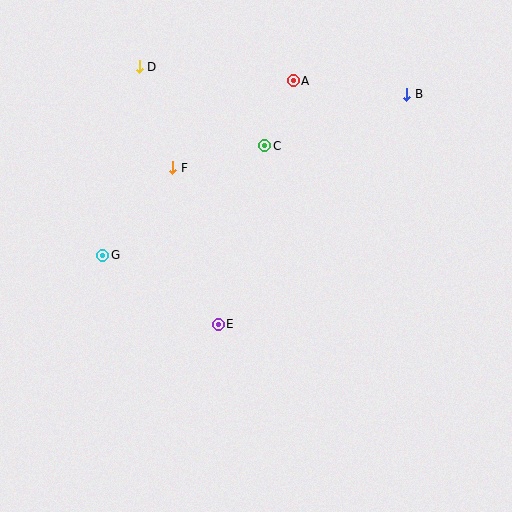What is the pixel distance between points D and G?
The distance between D and G is 192 pixels.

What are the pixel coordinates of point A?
Point A is at (293, 81).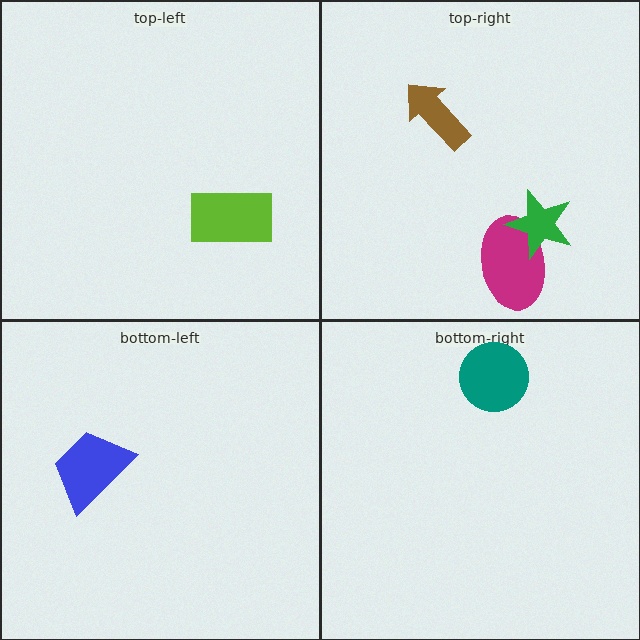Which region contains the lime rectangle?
The top-left region.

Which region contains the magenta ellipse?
The top-right region.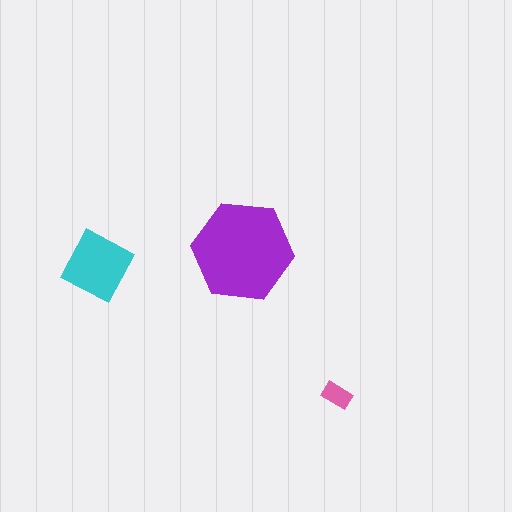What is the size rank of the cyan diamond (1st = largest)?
2nd.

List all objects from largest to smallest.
The purple hexagon, the cyan diamond, the pink rectangle.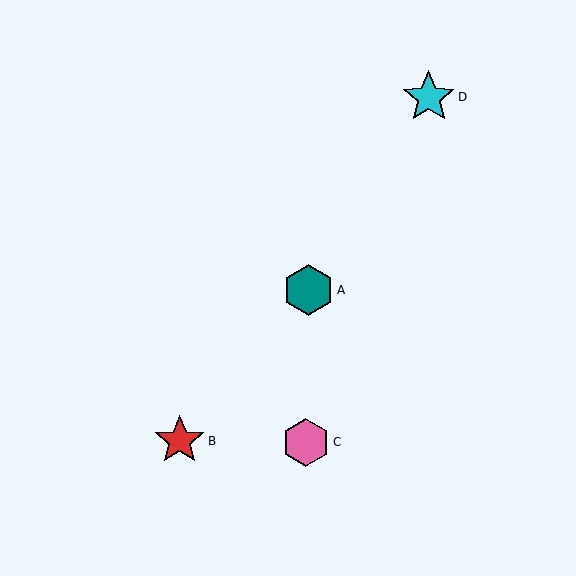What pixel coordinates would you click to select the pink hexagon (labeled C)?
Click at (306, 442) to select the pink hexagon C.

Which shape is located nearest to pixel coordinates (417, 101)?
The cyan star (labeled D) at (429, 97) is nearest to that location.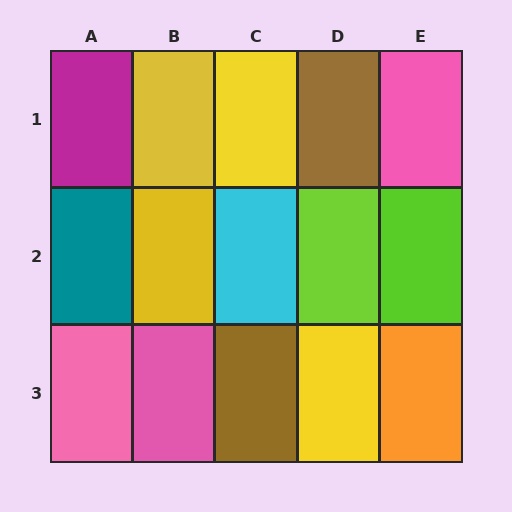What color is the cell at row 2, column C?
Cyan.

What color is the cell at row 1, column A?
Magenta.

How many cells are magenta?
1 cell is magenta.